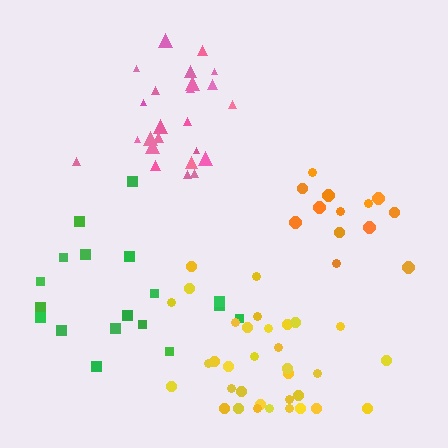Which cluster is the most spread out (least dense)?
Green.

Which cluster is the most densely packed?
Pink.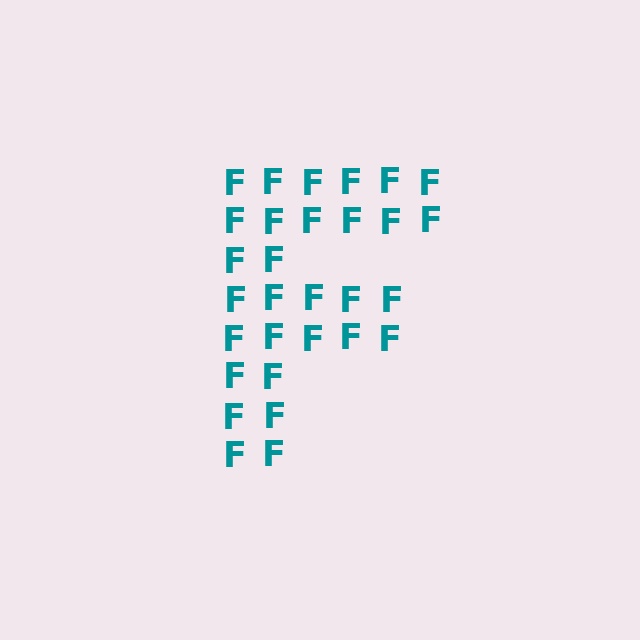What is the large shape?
The large shape is the letter F.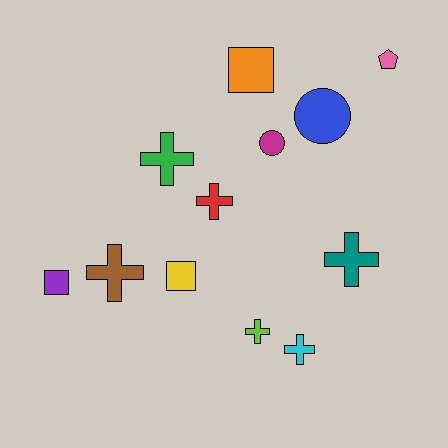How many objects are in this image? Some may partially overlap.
There are 12 objects.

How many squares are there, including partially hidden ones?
There are 3 squares.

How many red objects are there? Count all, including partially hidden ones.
There is 1 red object.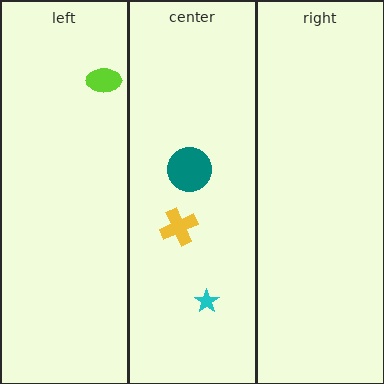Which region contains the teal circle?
The center region.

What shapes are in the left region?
The lime ellipse.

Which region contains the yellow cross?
The center region.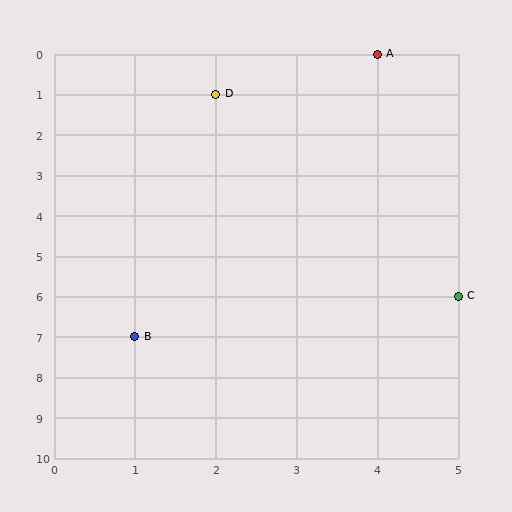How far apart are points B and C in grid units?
Points B and C are 4 columns and 1 row apart (about 4.1 grid units diagonally).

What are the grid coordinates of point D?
Point D is at grid coordinates (2, 1).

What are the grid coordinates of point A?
Point A is at grid coordinates (4, 0).